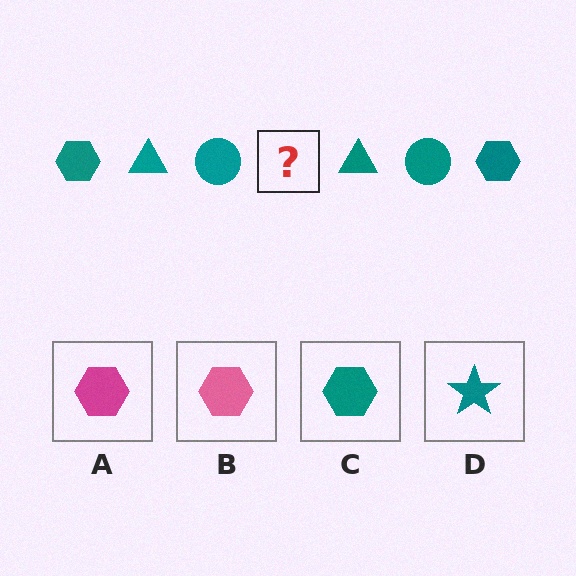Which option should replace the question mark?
Option C.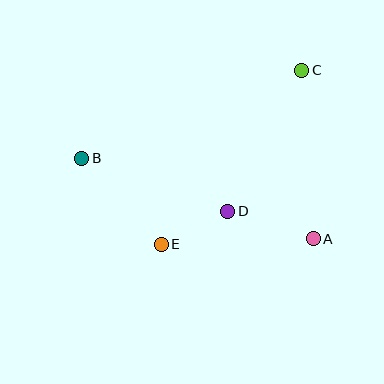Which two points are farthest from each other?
Points A and B are farthest from each other.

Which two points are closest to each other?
Points D and E are closest to each other.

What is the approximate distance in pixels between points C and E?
The distance between C and E is approximately 224 pixels.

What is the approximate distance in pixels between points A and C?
The distance between A and C is approximately 169 pixels.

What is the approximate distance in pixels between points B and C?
The distance between B and C is approximately 237 pixels.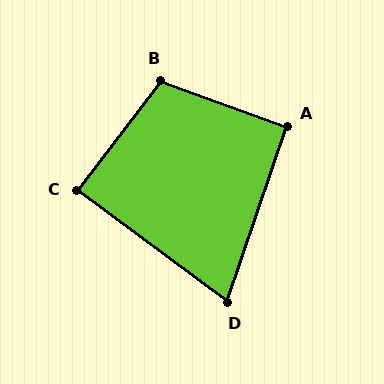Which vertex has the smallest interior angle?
D, at approximately 72 degrees.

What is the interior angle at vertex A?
Approximately 91 degrees (approximately right).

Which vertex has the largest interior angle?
B, at approximately 108 degrees.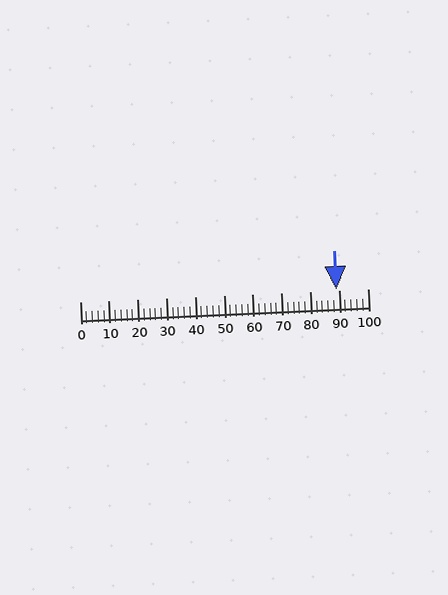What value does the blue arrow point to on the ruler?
The blue arrow points to approximately 89.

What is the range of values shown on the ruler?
The ruler shows values from 0 to 100.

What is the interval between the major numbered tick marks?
The major tick marks are spaced 10 units apart.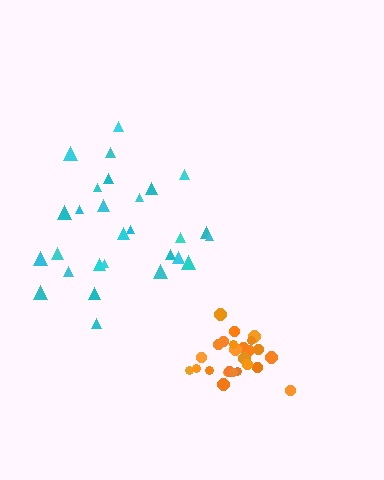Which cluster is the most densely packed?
Orange.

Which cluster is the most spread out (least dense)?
Cyan.